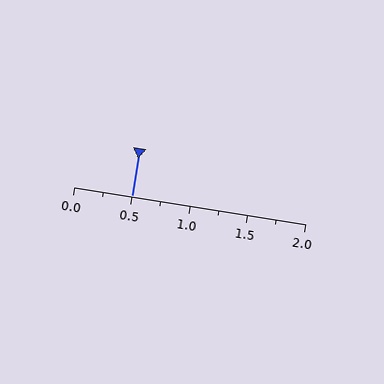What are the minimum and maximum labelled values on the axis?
The axis runs from 0.0 to 2.0.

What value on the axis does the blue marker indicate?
The marker indicates approximately 0.5.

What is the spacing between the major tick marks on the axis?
The major ticks are spaced 0.5 apart.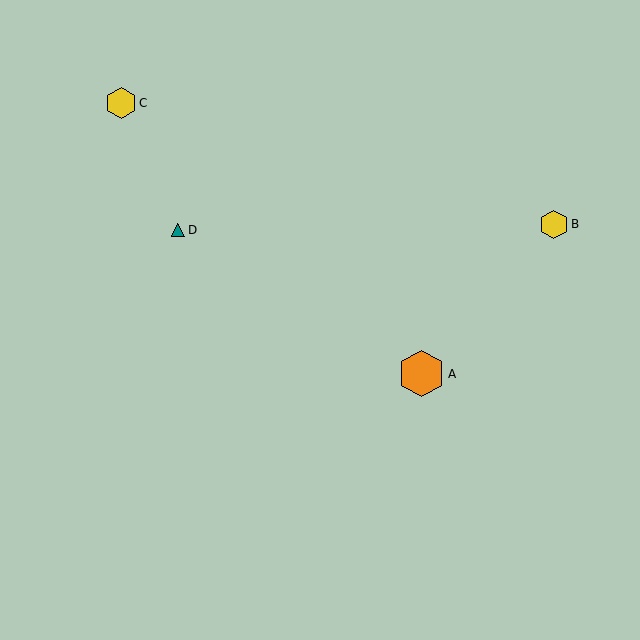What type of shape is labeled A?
Shape A is an orange hexagon.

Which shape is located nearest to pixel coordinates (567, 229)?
The yellow hexagon (labeled B) at (554, 224) is nearest to that location.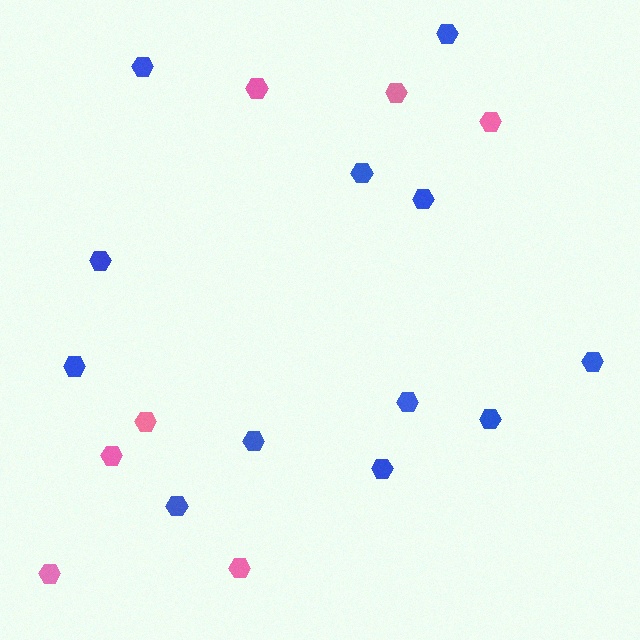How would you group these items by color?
There are 2 groups: one group of blue hexagons (12) and one group of pink hexagons (7).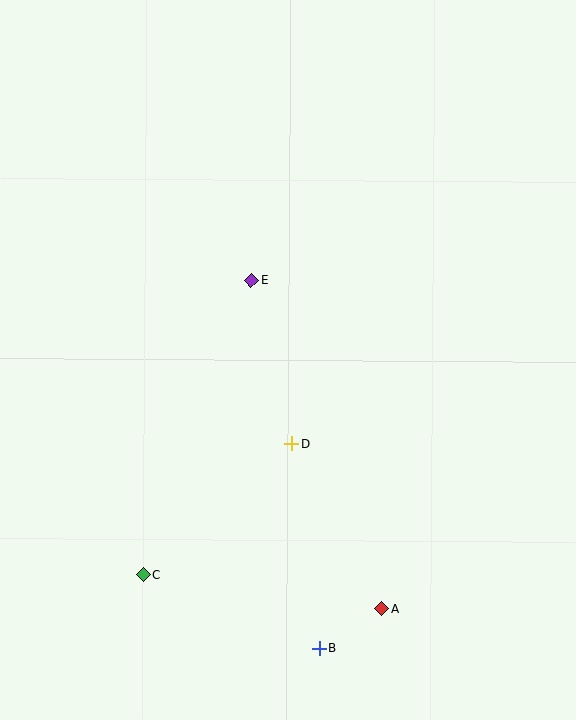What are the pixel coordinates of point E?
Point E is at (251, 280).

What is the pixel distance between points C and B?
The distance between C and B is 191 pixels.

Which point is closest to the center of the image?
Point D at (292, 444) is closest to the center.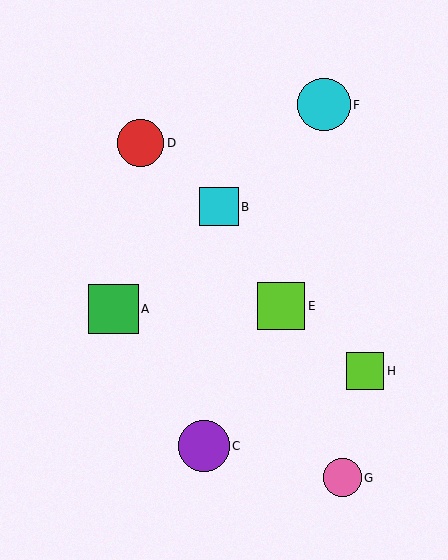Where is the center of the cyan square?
The center of the cyan square is at (219, 207).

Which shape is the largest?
The cyan circle (labeled F) is the largest.